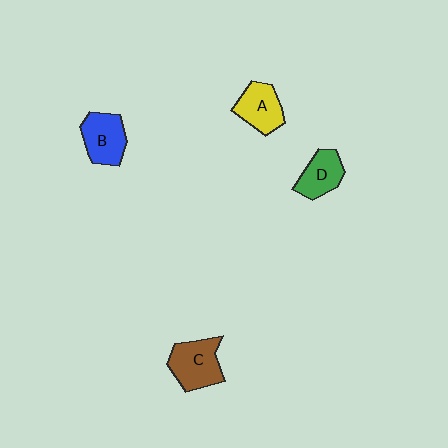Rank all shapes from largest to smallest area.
From largest to smallest: C (brown), B (blue), A (yellow), D (green).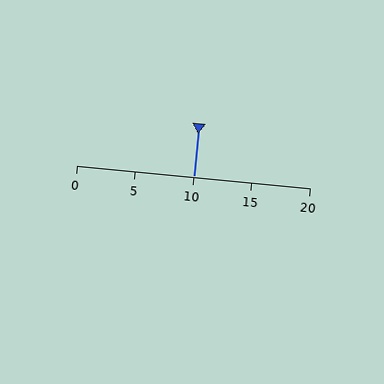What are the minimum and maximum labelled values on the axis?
The axis runs from 0 to 20.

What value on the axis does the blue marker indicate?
The marker indicates approximately 10.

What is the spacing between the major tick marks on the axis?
The major ticks are spaced 5 apart.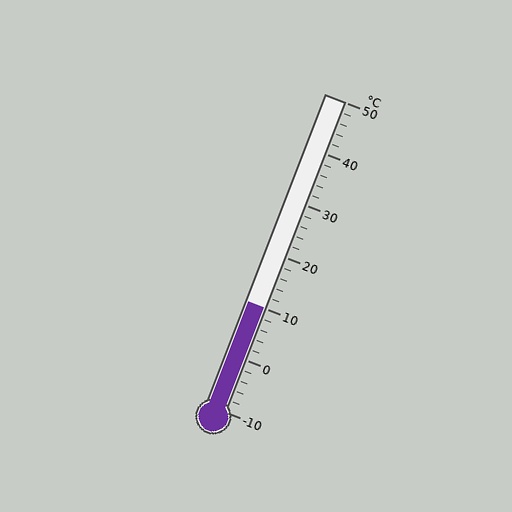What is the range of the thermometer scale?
The thermometer scale ranges from -10°C to 50°C.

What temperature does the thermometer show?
The thermometer shows approximately 10°C.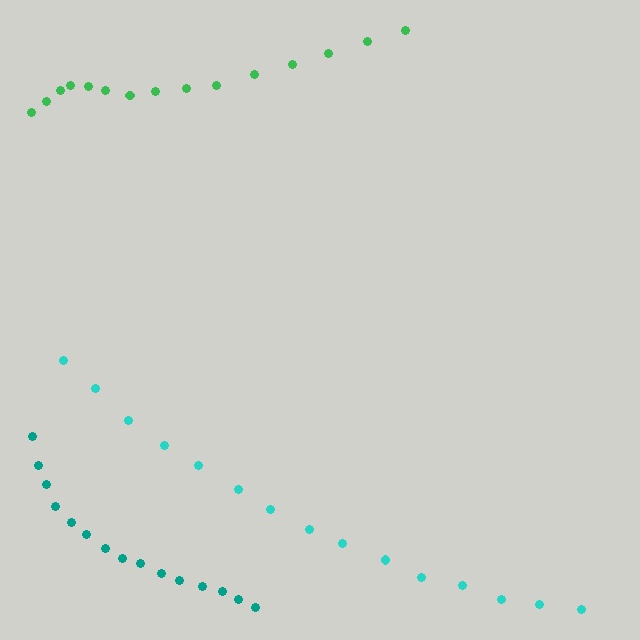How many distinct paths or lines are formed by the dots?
There are 3 distinct paths.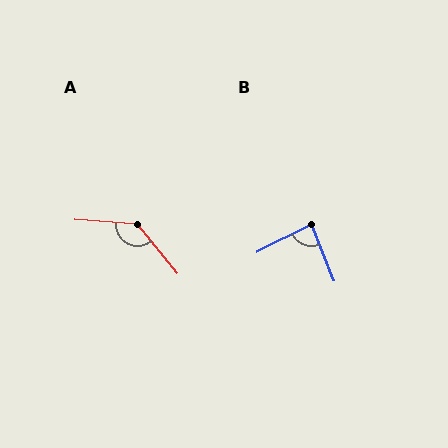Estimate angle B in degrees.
Approximately 85 degrees.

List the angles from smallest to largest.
B (85°), A (134°).